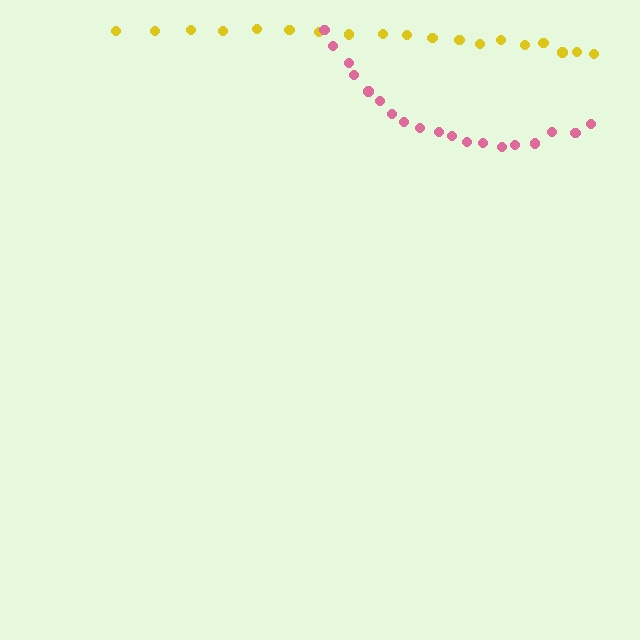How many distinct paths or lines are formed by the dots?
There are 2 distinct paths.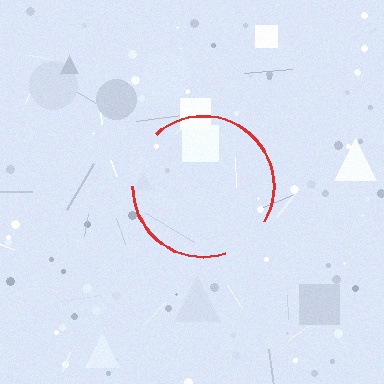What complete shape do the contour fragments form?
The contour fragments form a circle.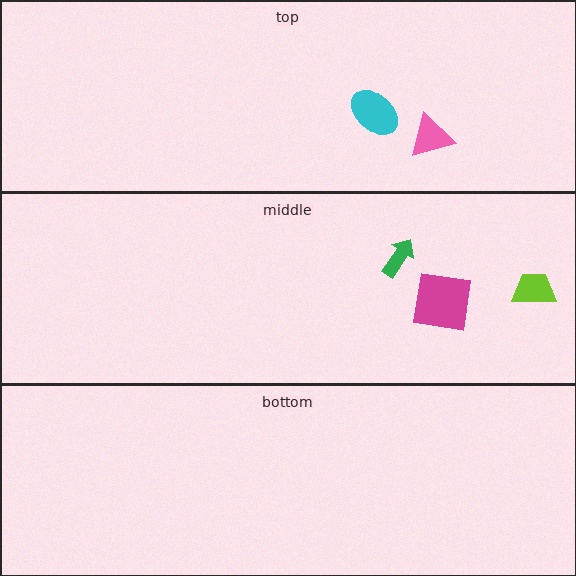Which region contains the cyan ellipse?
The top region.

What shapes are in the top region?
The pink triangle, the cyan ellipse.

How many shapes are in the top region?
2.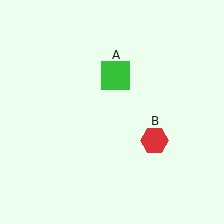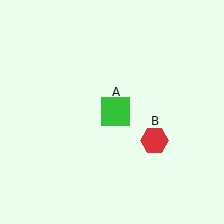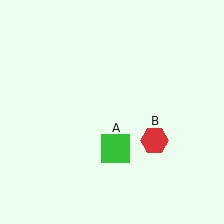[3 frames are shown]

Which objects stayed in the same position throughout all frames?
Red hexagon (object B) remained stationary.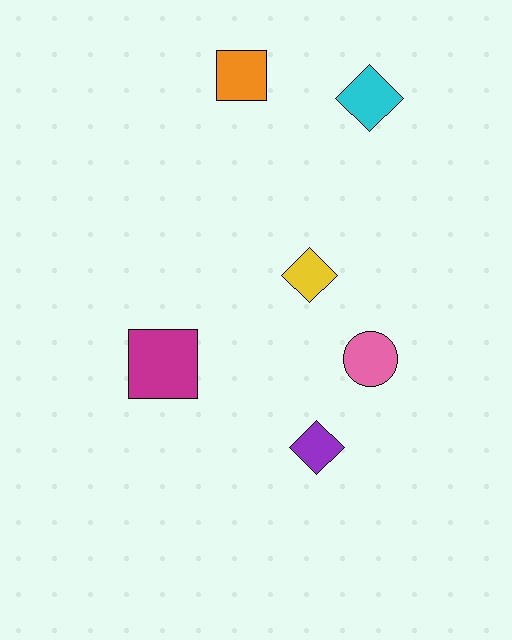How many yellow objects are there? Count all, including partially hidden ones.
There is 1 yellow object.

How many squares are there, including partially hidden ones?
There are 2 squares.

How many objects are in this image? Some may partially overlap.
There are 6 objects.